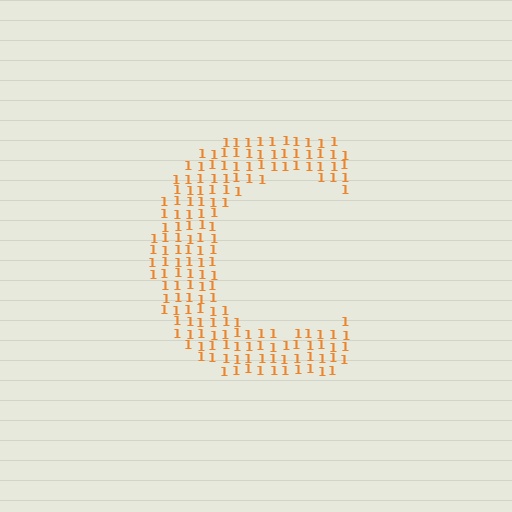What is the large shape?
The large shape is the letter C.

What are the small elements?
The small elements are digit 1's.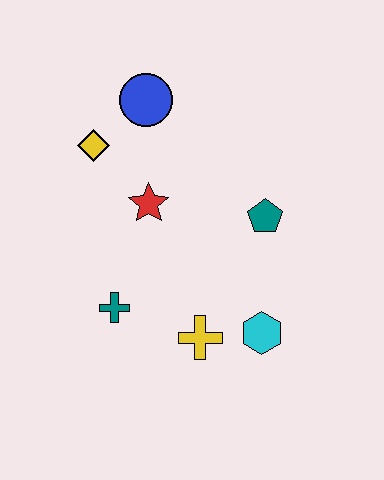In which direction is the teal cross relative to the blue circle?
The teal cross is below the blue circle.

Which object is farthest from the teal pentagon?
The yellow diamond is farthest from the teal pentagon.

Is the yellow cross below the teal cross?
Yes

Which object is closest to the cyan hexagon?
The yellow cross is closest to the cyan hexagon.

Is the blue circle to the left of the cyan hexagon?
Yes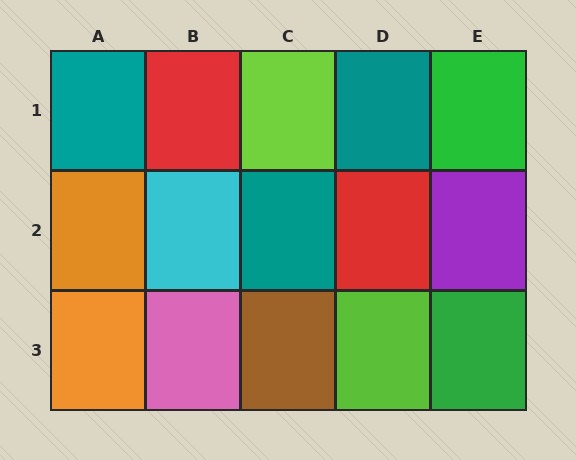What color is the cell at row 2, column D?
Red.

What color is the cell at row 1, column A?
Teal.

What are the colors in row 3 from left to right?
Orange, pink, brown, lime, green.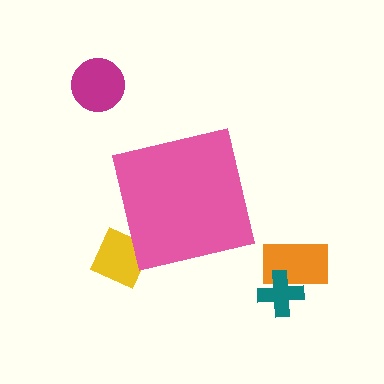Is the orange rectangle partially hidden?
No, the orange rectangle is fully visible.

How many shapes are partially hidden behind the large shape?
1 shape is partially hidden.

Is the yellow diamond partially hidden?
Yes, the yellow diamond is partially hidden behind the pink square.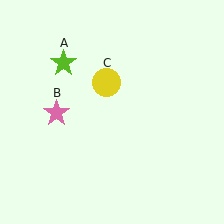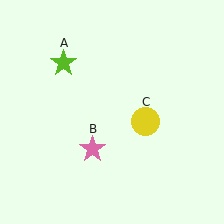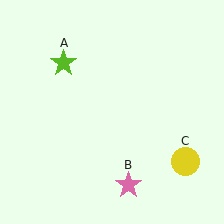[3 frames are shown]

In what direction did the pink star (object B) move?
The pink star (object B) moved down and to the right.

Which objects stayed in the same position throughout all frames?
Lime star (object A) remained stationary.